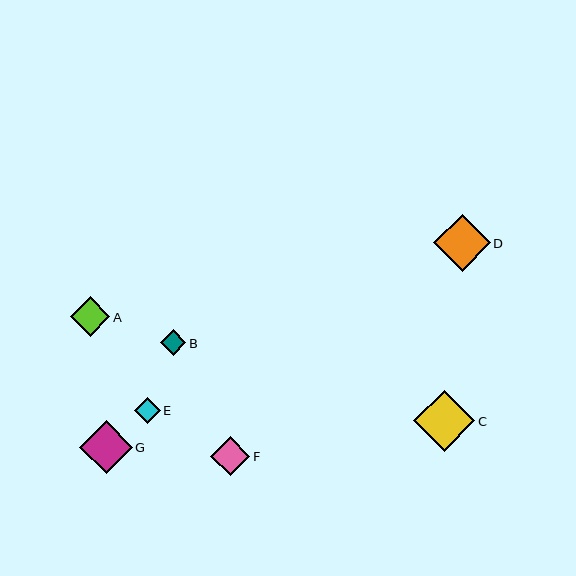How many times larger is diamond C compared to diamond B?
Diamond C is approximately 2.4 times the size of diamond B.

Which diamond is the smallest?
Diamond B is the smallest with a size of approximately 26 pixels.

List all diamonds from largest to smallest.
From largest to smallest: C, D, G, A, F, E, B.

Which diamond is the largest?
Diamond C is the largest with a size of approximately 61 pixels.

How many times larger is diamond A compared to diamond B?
Diamond A is approximately 1.5 times the size of diamond B.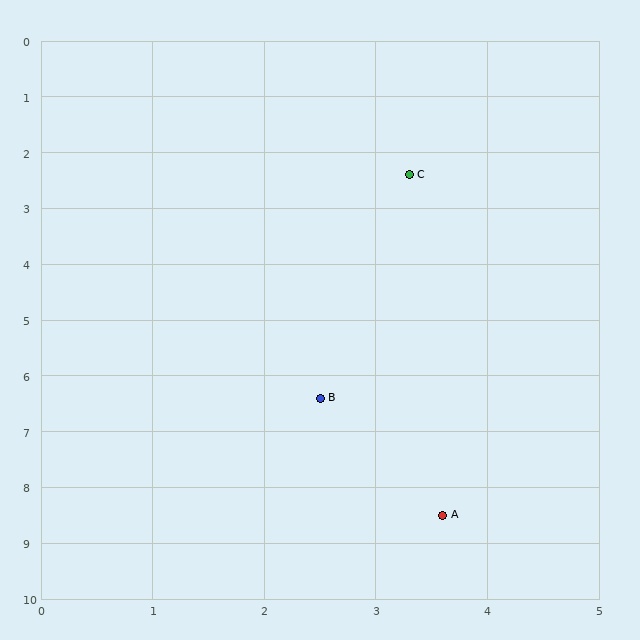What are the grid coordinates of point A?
Point A is at approximately (3.6, 8.5).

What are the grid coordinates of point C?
Point C is at approximately (3.3, 2.4).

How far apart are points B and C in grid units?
Points B and C are about 4.1 grid units apart.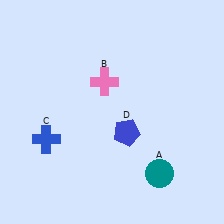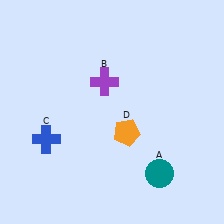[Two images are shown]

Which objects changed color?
B changed from pink to purple. D changed from blue to orange.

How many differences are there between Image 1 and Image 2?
There are 2 differences between the two images.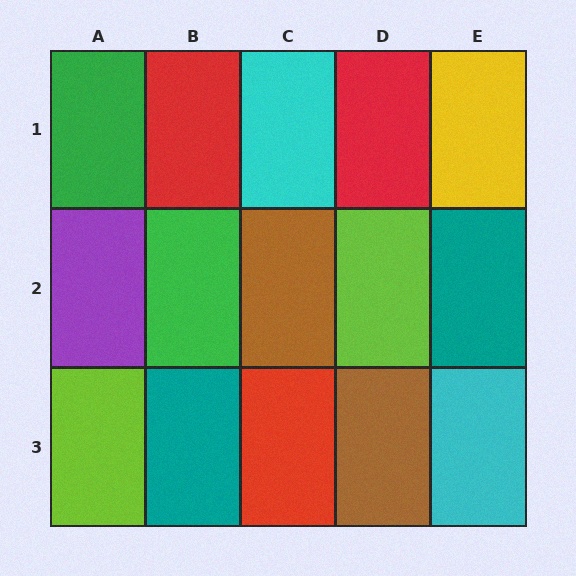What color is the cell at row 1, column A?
Green.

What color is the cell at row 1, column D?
Red.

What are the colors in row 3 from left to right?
Lime, teal, red, brown, cyan.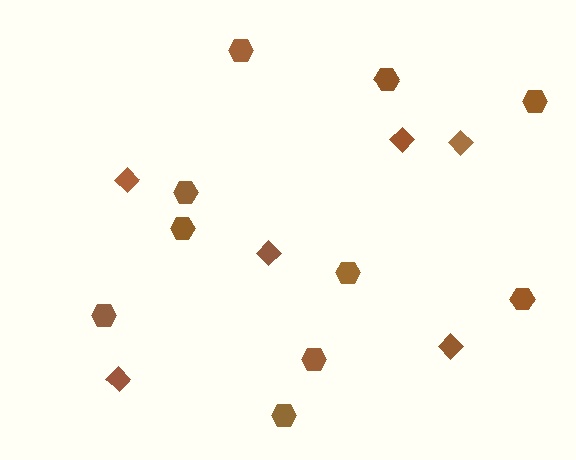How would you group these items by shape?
There are 2 groups: one group of diamonds (6) and one group of hexagons (10).